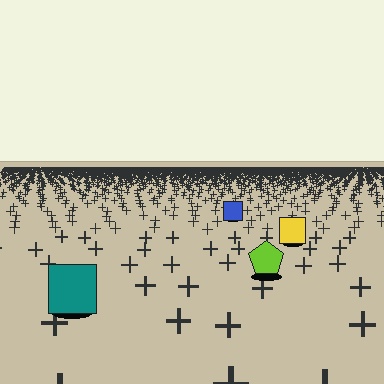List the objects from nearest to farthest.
From nearest to farthest: the teal square, the lime pentagon, the yellow square, the blue square.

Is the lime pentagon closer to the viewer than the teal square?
No. The teal square is closer — you can tell from the texture gradient: the ground texture is coarser near it.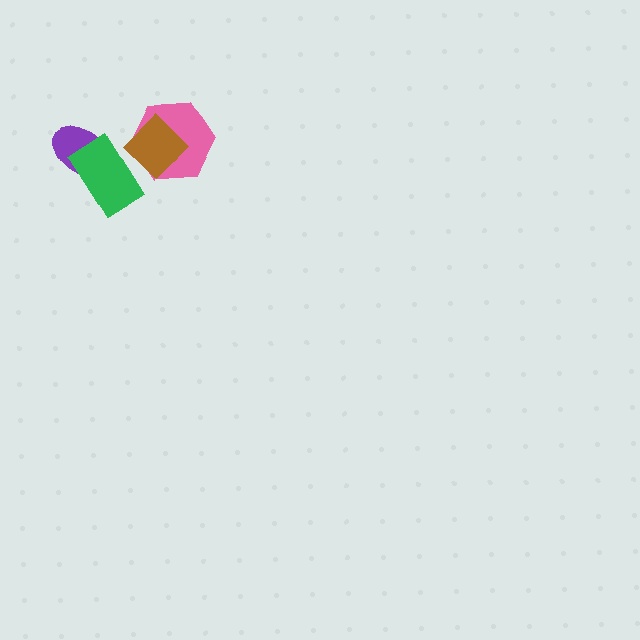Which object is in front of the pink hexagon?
The brown diamond is in front of the pink hexagon.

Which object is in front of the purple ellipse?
The green rectangle is in front of the purple ellipse.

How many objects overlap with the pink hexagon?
1 object overlaps with the pink hexagon.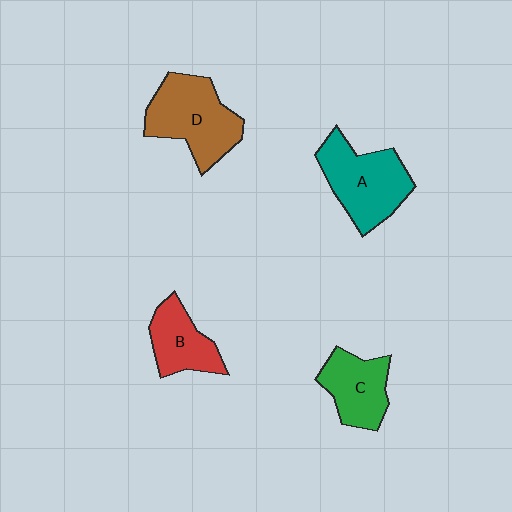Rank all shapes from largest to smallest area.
From largest to smallest: D (brown), A (teal), C (green), B (red).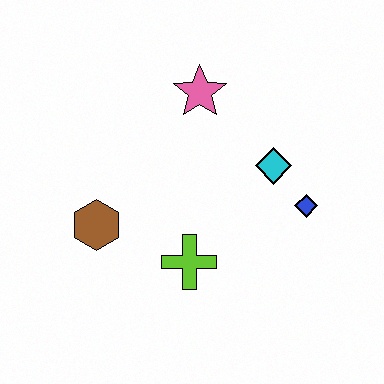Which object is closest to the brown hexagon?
The lime cross is closest to the brown hexagon.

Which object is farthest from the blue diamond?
The brown hexagon is farthest from the blue diamond.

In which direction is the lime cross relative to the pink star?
The lime cross is below the pink star.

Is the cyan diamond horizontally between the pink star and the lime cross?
No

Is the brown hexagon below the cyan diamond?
Yes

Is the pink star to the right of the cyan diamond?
No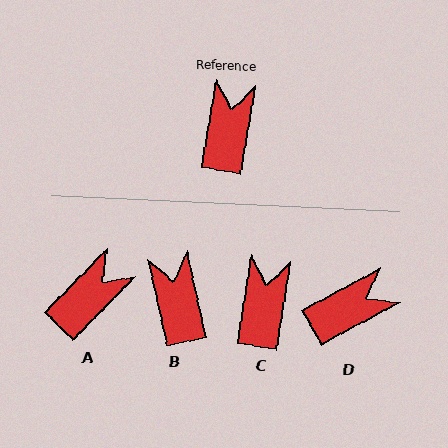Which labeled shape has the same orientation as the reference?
C.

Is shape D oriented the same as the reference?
No, it is off by about 52 degrees.